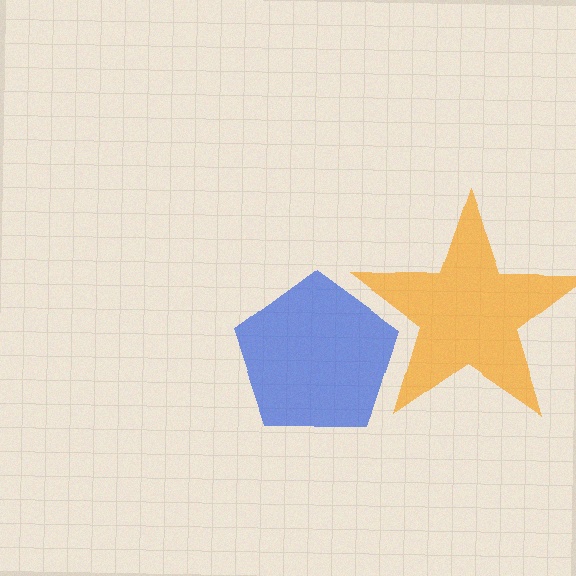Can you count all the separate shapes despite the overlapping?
Yes, there are 2 separate shapes.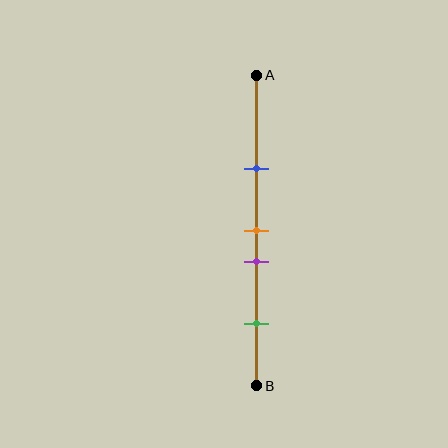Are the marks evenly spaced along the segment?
No, the marks are not evenly spaced.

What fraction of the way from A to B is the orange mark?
The orange mark is approximately 50% (0.5) of the way from A to B.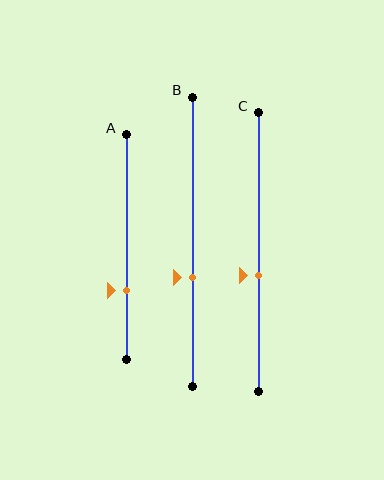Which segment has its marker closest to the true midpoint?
Segment C has its marker closest to the true midpoint.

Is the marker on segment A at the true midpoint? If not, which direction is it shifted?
No, the marker on segment A is shifted downward by about 19% of the segment length.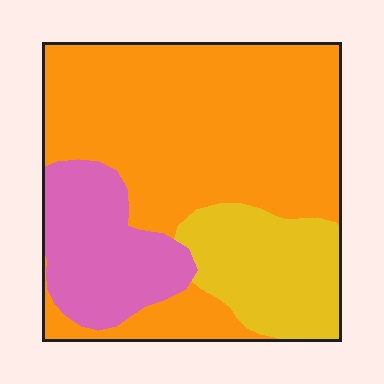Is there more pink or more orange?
Orange.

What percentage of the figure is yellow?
Yellow takes up about one fifth (1/5) of the figure.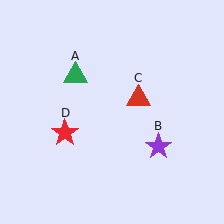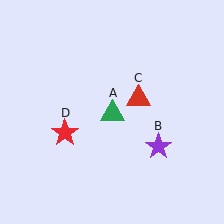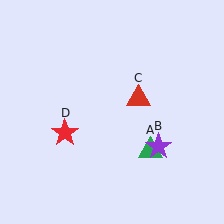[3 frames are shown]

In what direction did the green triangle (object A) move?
The green triangle (object A) moved down and to the right.